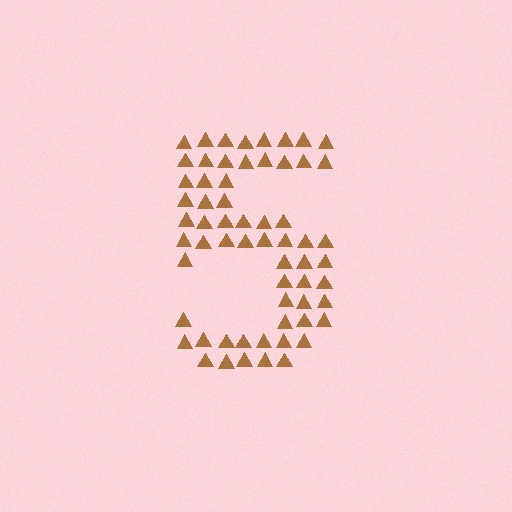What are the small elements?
The small elements are triangles.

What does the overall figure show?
The overall figure shows the digit 5.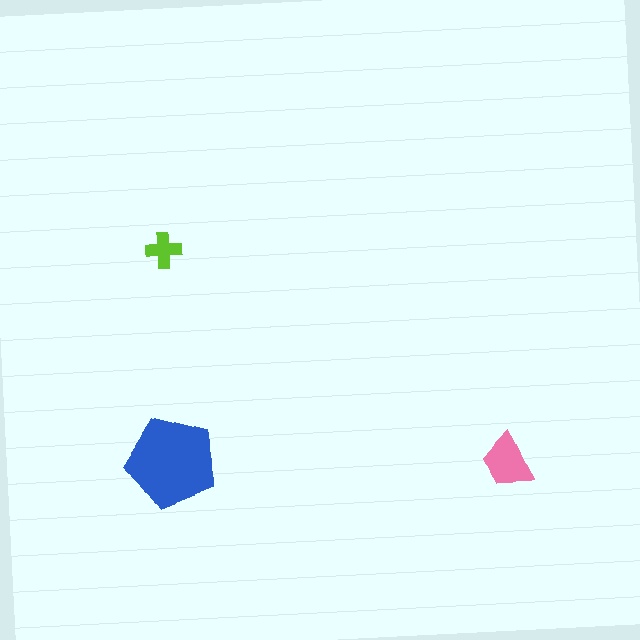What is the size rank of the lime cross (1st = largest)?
3rd.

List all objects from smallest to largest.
The lime cross, the pink trapezoid, the blue pentagon.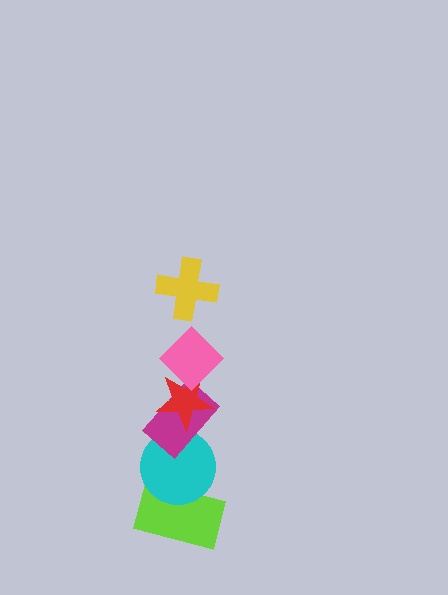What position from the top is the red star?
The red star is 3rd from the top.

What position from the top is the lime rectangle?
The lime rectangle is 6th from the top.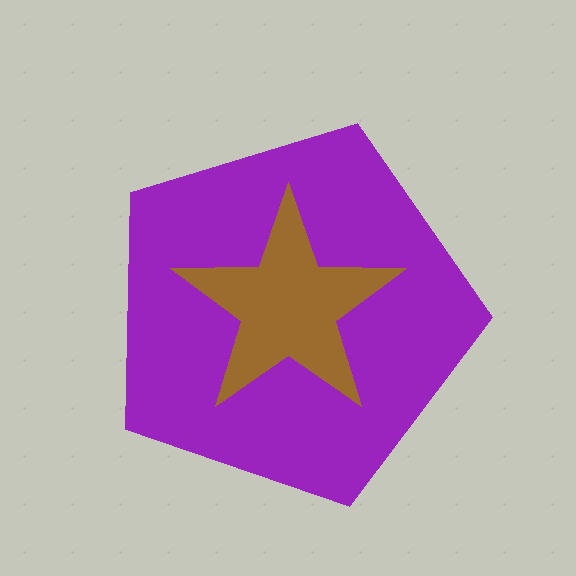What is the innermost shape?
The brown star.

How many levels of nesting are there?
2.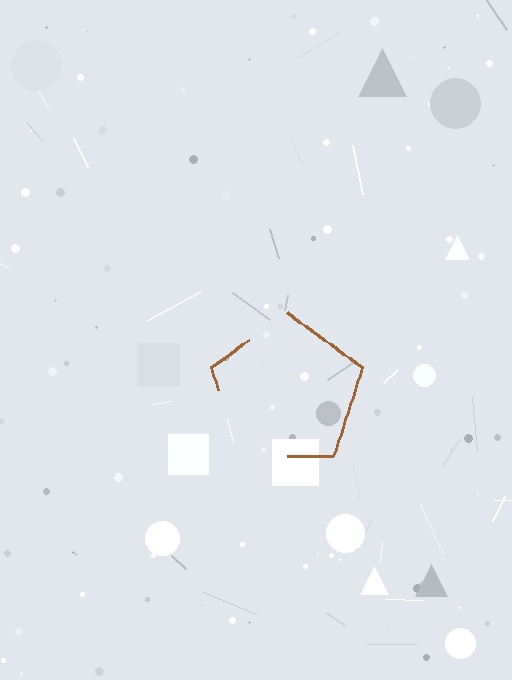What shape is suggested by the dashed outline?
The dashed outline suggests a pentagon.